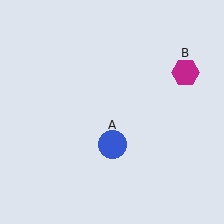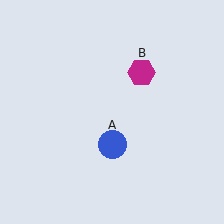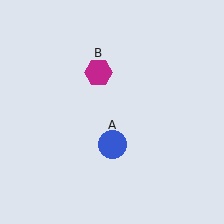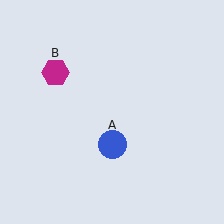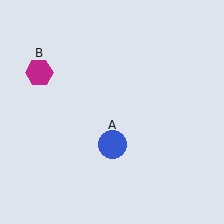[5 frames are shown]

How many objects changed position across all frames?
1 object changed position: magenta hexagon (object B).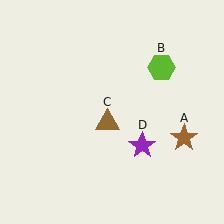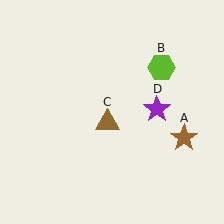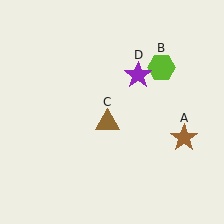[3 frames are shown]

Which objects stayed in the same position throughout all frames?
Brown star (object A) and lime hexagon (object B) and brown triangle (object C) remained stationary.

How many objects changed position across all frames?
1 object changed position: purple star (object D).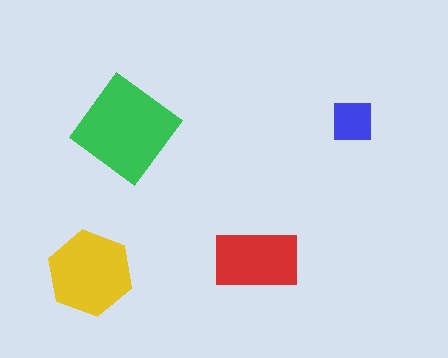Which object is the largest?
The green diamond.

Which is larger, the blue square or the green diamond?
The green diamond.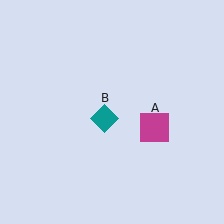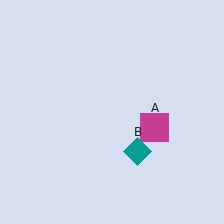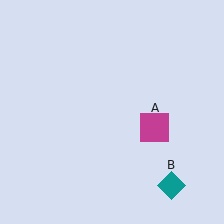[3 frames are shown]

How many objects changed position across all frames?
1 object changed position: teal diamond (object B).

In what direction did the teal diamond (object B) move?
The teal diamond (object B) moved down and to the right.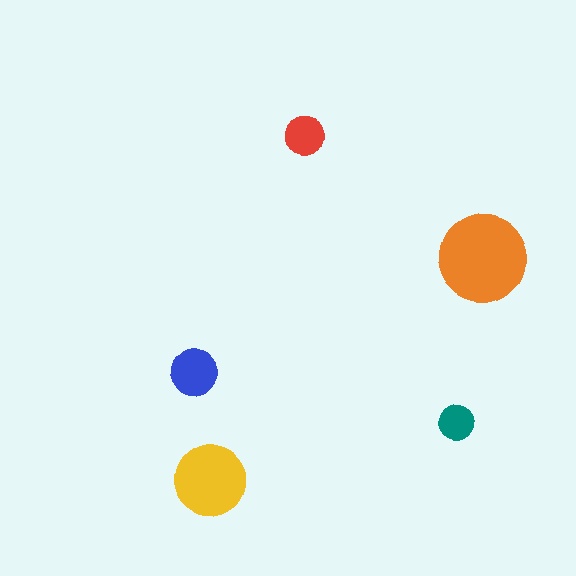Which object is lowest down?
The yellow circle is bottommost.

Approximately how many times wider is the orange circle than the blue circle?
About 2 times wider.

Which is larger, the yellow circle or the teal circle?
The yellow one.